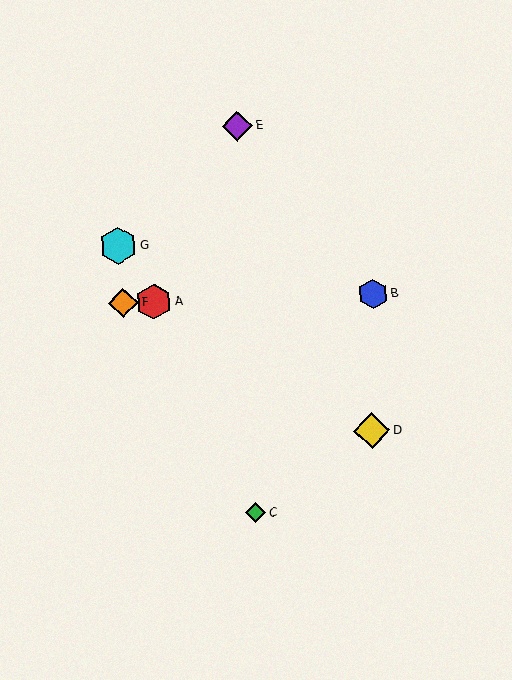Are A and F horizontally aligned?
Yes, both are at y≈302.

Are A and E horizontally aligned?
No, A is at y≈302 and E is at y≈126.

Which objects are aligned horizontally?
Objects A, B, F are aligned horizontally.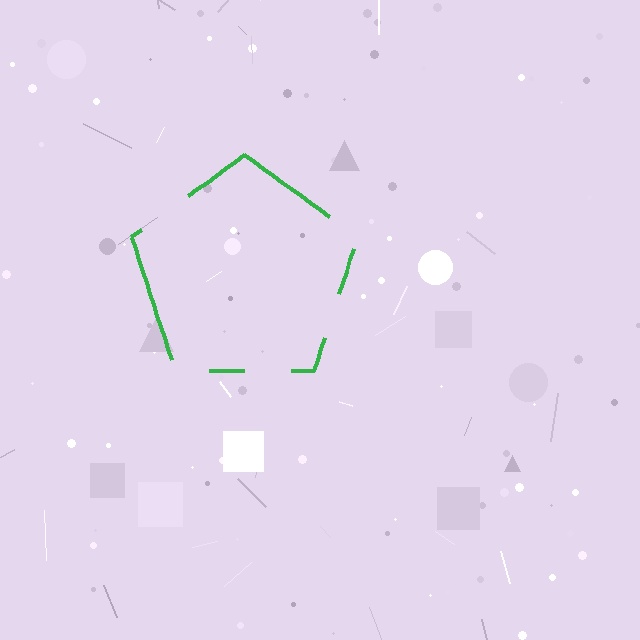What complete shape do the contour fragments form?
The contour fragments form a pentagon.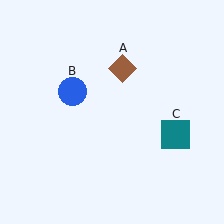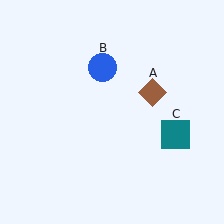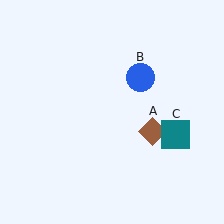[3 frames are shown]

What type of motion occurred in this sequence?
The brown diamond (object A), blue circle (object B) rotated clockwise around the center of the scene.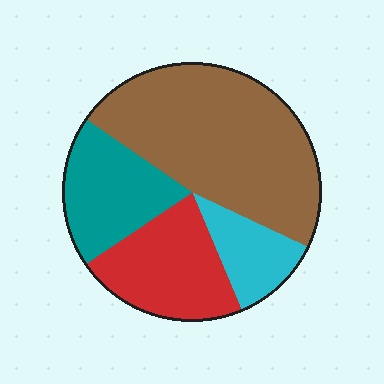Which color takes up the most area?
Brown, at roughly 45%.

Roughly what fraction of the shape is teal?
Teal covers around 20% of the shape.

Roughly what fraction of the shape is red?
Red covers 22% of the shape.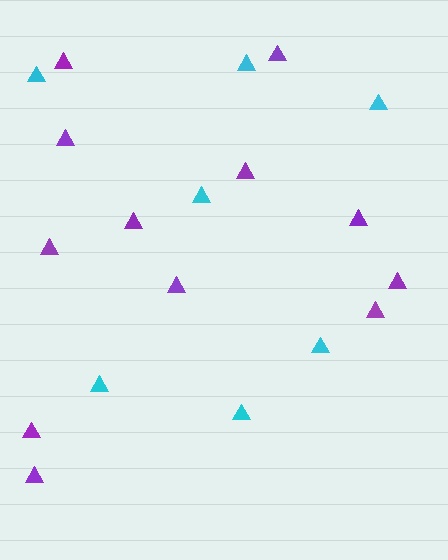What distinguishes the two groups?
There are 2 groups: one group of cyan triangles (7) and one group of purple triangles (12).